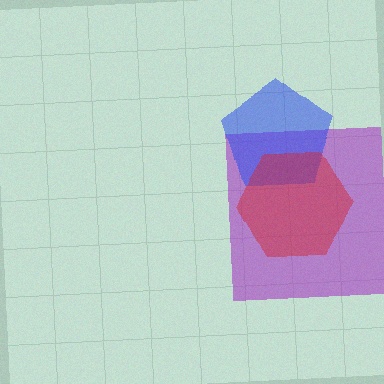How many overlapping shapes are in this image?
There are 3 overlapping shapes in the image.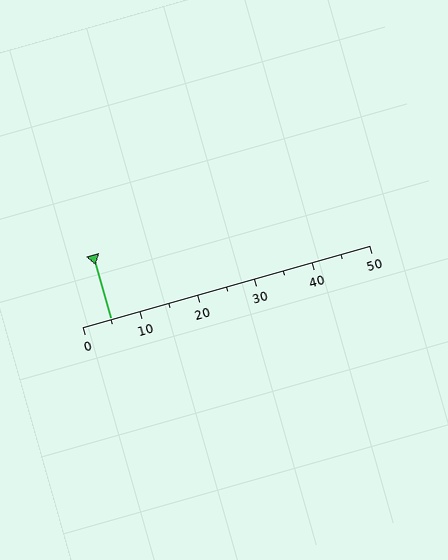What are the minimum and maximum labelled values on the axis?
The axis runs from 0 to 50.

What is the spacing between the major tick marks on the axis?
The major ticks are spaced 10 apart.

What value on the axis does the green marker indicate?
The marker indicates approximately 5.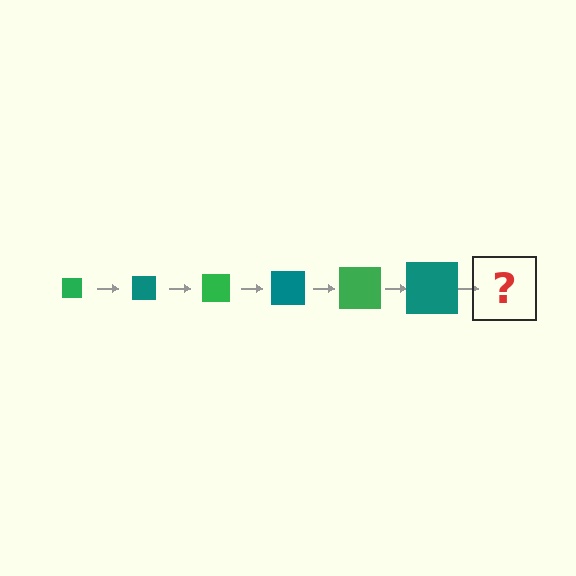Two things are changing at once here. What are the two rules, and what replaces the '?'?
The two rules are that the square grows larger each step and the color cycles through green and teal. The '?' should be a green square, larger than the previous one.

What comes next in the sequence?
The next element should be a green square, larger than the previous one.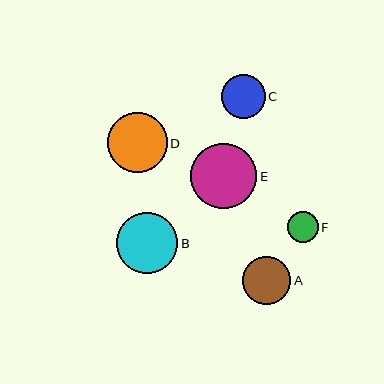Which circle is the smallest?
Circle F is the smallest with a size of approximately 30 pixels.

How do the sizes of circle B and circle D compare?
Circle B and circle D are approximately the same size.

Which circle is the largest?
Circle E is the largest with a size of approximately 66 pixels.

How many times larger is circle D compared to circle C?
Circle D is approximately 1.4 times the size of circle C.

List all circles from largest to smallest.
From largest to smallest: E, B, D, A, C, F.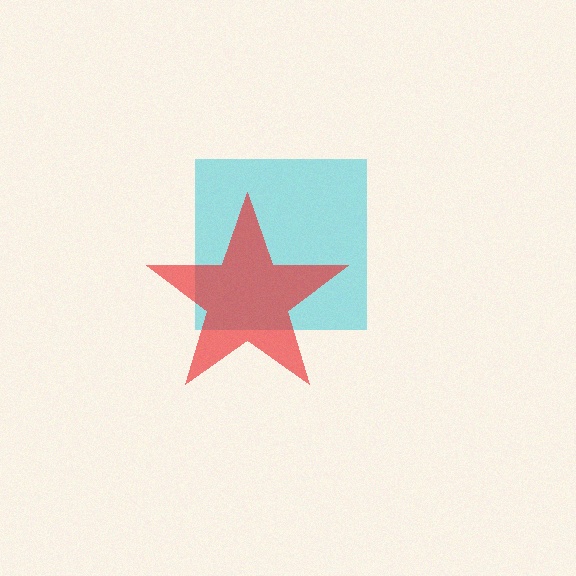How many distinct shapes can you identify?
There are 2 distinct shapes: a cyan square, a red star.